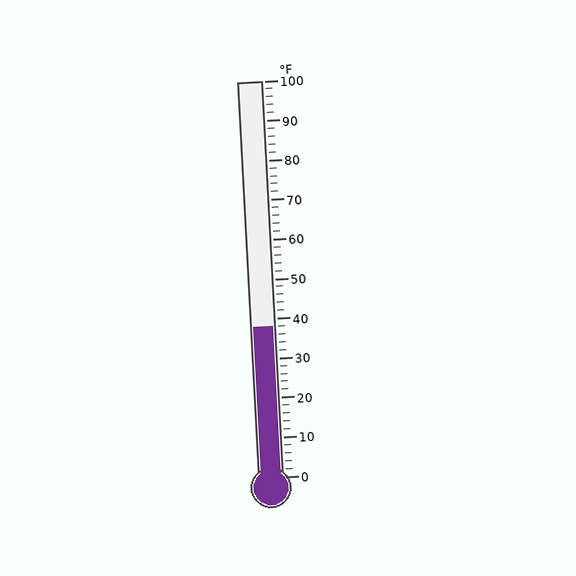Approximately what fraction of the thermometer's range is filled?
The thermometer is filled to approximately 40% of its range.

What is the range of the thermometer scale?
The thermometer scale ranges from 0°F to 100°F.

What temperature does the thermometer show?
The thermometer shows approximately 38°F.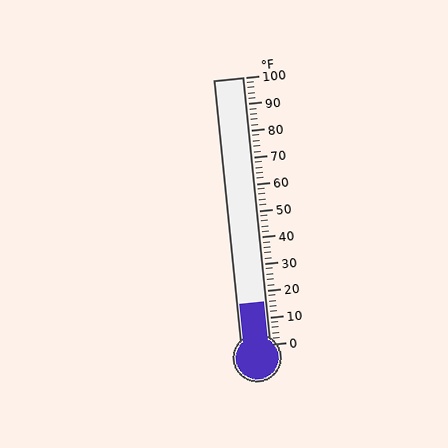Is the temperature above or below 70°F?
The temperature is below 70°F.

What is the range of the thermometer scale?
The thermometer scale ranges from 0°F to 100°F.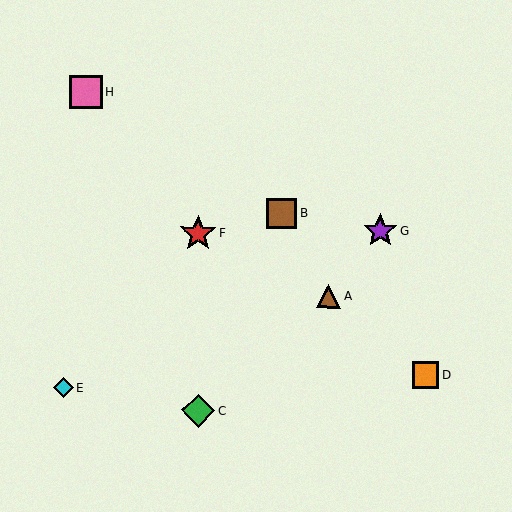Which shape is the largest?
The red star (labeled F) is the largest.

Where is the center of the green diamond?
The center of the green diamond is at (198, 410).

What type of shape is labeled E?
Shape E is a cyan diamond.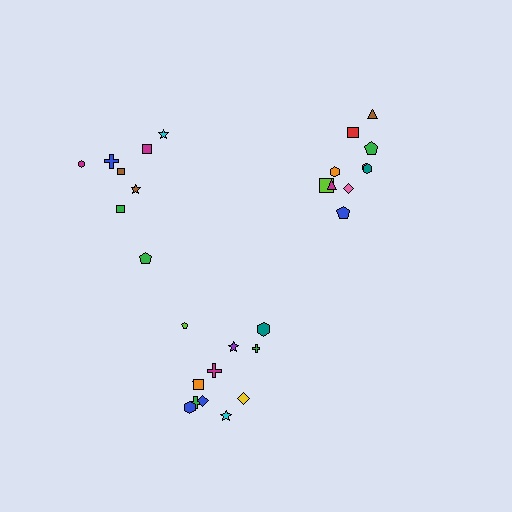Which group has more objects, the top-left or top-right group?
The top-right group.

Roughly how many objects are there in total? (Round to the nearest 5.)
Roughly 30 objects in total.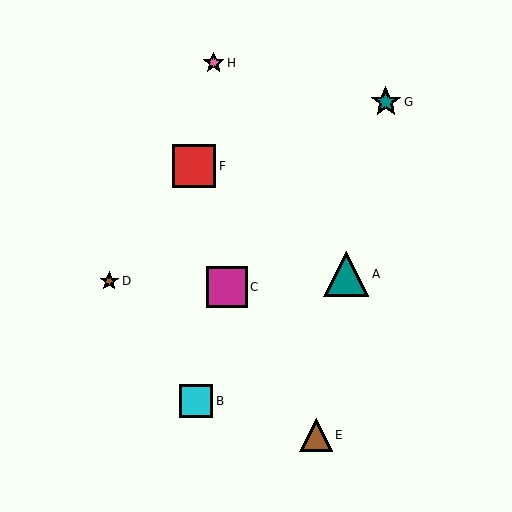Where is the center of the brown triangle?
The center of the brown triangle is at (316, 435).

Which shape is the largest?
The teal triangle (labeled A) is the largest.